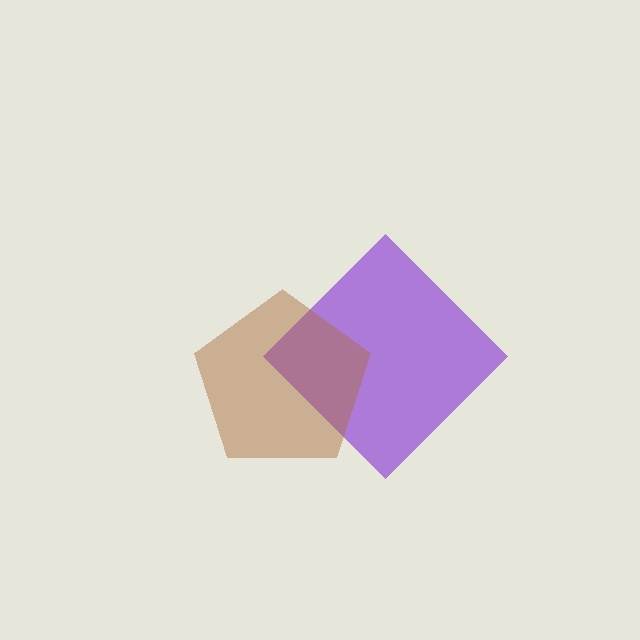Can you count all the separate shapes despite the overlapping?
Yes, there are 2 separate shapes.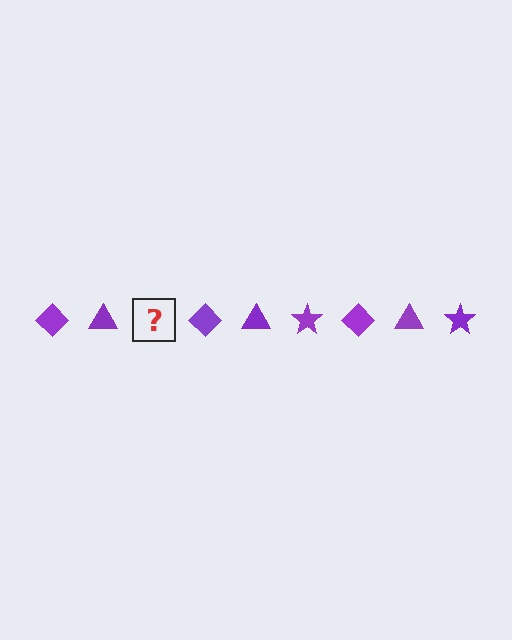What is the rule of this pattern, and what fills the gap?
The rule is that the pattern cycles through diamond, triangle, star shapes in purple. The gap should be filled with a purple star.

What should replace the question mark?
The question mark should be replaced with a purple star.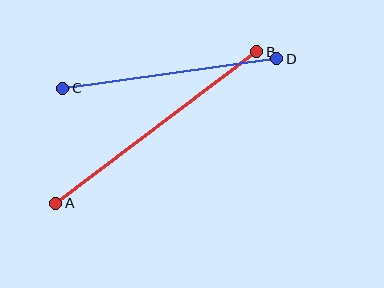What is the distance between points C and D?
The distance is approximately 216 pixels.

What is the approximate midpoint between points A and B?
The midpoint is at approximately (156, 128) pixels.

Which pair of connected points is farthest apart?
Points A and B are farthest apart.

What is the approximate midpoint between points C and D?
The midpoint is at approximately (170, 73) pixels.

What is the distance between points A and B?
The distance is approximately 252 pixels.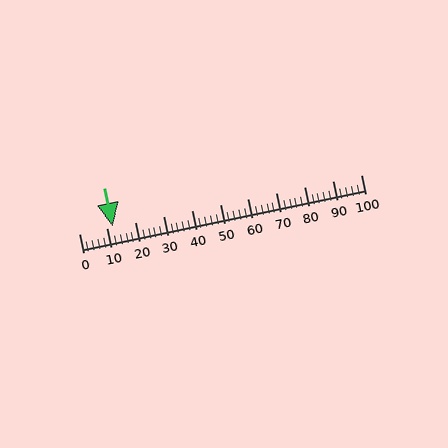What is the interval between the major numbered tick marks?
The major tick marks are spaced 10 units apart.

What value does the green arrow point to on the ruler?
The green arrow points to approximately 12.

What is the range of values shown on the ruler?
The ruler shows values from 0 to 100.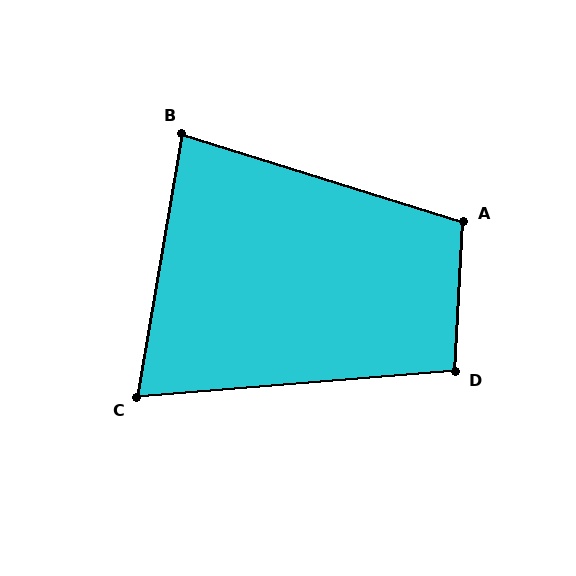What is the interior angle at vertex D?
Approximately 98 degrees (obtuse).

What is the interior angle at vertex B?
Approximately 82 degrees (acute).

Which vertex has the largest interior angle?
A, at approximately 105 degrees.